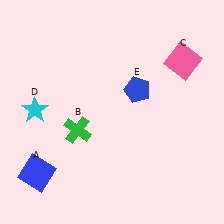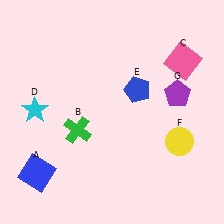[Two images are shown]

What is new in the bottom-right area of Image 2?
A yellow circle (F) was added in the bottom-right area of Image 2.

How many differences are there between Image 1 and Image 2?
There are 2 differences between the two images.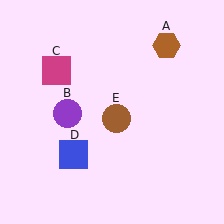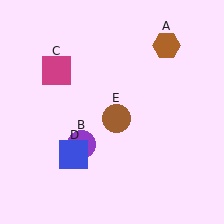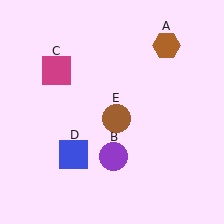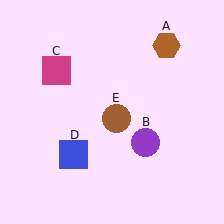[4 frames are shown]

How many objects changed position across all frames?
1 object changed position: purple circle (object B).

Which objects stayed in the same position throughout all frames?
Brown hexagon (object A) and magenta square (object C) and blue square (object D) and brown circle (object E) remained stationary.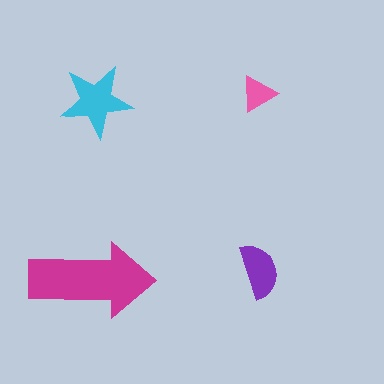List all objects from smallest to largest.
The pink triangle, the purple semicircle, the cyan star, the magenta arrow.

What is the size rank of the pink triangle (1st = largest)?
4th.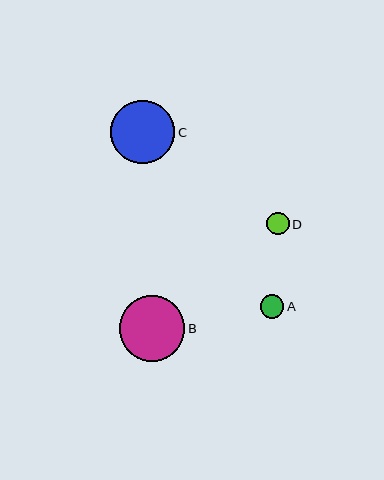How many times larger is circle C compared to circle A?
Circle C is approximately 2.7 times the size of circle A.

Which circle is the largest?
Circle B is the largest with a size of approximately 66 pixels.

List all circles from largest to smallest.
From largest to smallest: B, C, A, D.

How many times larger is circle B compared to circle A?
Circle B is approximately 2.8 times the size of circle A.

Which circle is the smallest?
Circle D is the smallest with a size of approximately 22 pixels.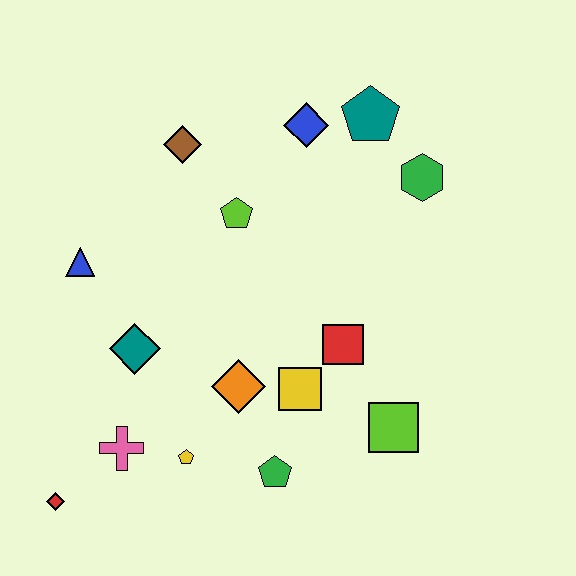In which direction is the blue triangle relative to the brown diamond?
The blue triangle is below the brown diamond.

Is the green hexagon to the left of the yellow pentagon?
No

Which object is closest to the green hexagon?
The teal pentagon is closest to the green hexagon.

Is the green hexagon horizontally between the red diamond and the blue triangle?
No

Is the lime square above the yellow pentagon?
Yes